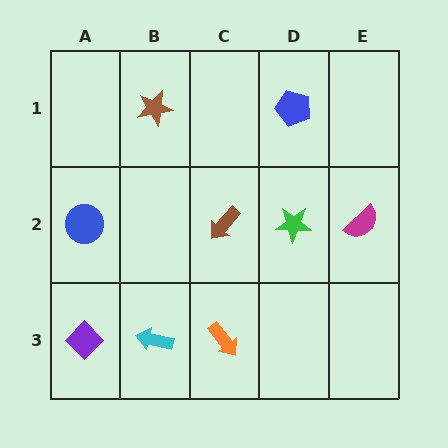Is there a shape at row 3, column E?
No, that cell is empty.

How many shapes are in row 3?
3 shapes.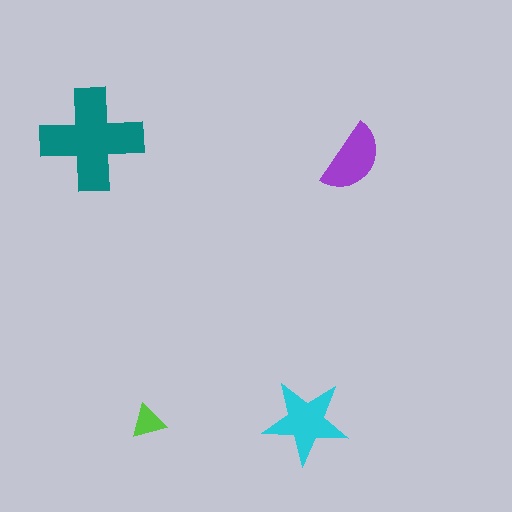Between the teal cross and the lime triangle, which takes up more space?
The teal cross.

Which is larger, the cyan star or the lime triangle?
The cyan star.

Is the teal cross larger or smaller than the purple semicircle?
Larger.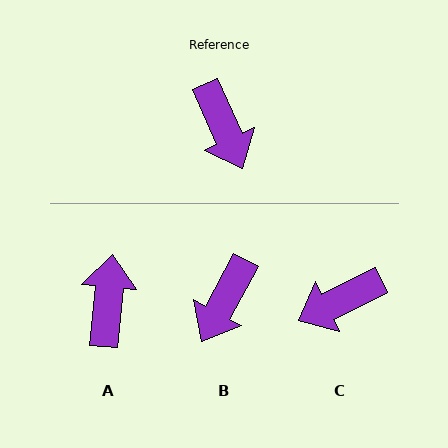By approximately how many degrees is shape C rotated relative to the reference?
Approximately 88 degrees clockwise.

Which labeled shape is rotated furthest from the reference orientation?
A, about 151 degrees away.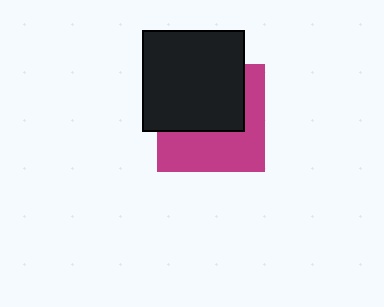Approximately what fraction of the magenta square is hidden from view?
Roughly 51% of the magenta square is hidden behind the black square.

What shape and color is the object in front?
The object in front is a black square.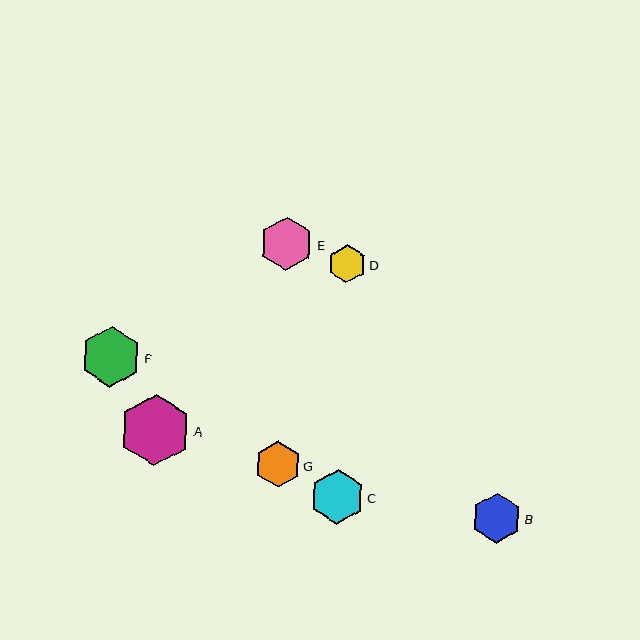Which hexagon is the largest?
Hexagon A is the largest with a size of approximately 71 pixels.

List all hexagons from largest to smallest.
From largest to smallest: A, F, C, E, B, G, D.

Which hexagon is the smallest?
Hexagon D is the smallest with a size of approximately 38 pixels.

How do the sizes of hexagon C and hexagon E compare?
Hexagon C and hexagon E are approximately the same size.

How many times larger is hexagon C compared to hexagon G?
Hexagon C is approximately 1.2 times the size of hexagon G.